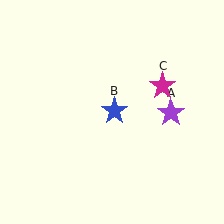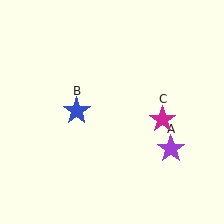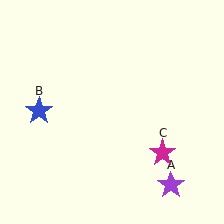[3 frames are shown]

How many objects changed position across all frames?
3 objects changed position: purple star (object A), blue star (object B), magenta star (object C).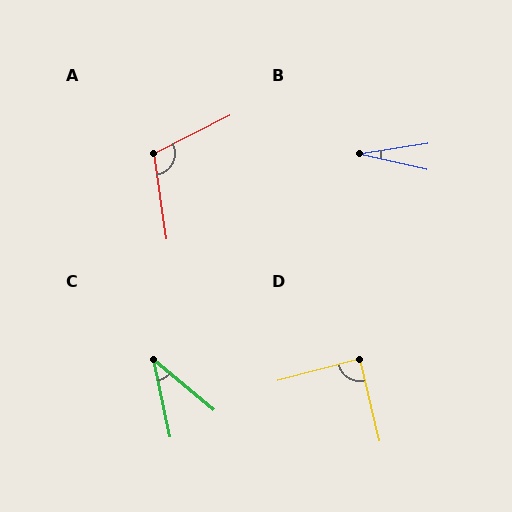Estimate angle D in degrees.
Approximately 89 degrees.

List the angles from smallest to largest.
B (21°), C (38°), D (89°), A (108°).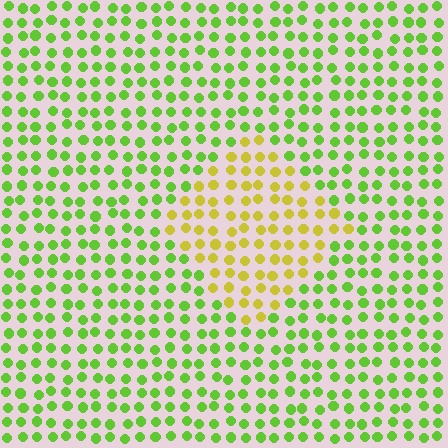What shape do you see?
I see a diamond.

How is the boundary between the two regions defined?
The boundary is defined purely by a slight shift in hue (about 44 degrees). Spacing, size, and orientation are identical on both sides.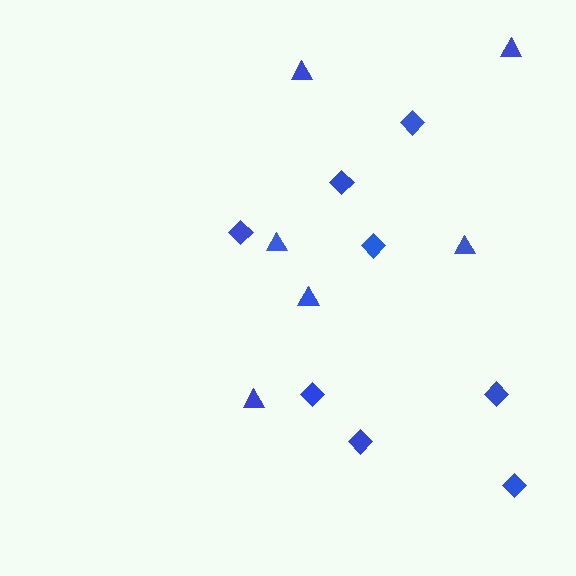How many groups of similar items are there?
There are 2 groups: one group of triangles (6) and one group of diamonds (8).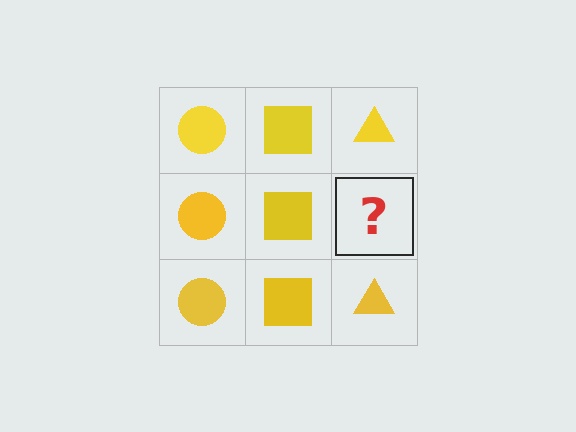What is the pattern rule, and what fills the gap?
The rule is that each column has a consistent shape. The gap should be filled with a yellow triangle.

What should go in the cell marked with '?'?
The missing cell should contain a yellow triangle.